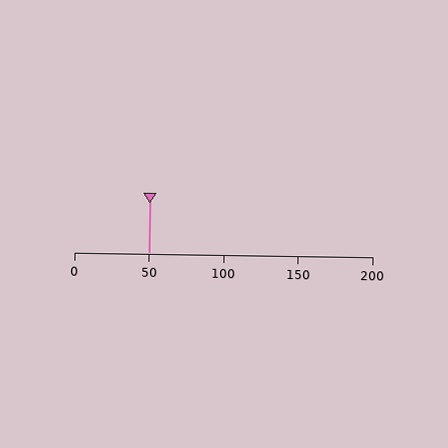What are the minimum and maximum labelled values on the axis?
The axis runs from 0 to 200.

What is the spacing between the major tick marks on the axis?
The major ticks are spaced 50 apart.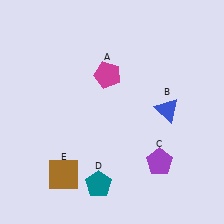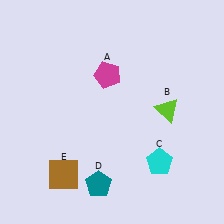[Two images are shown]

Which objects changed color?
B changed from blue to lime. C changed from purple to cyan.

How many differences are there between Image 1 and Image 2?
There are 2 differences between the two images.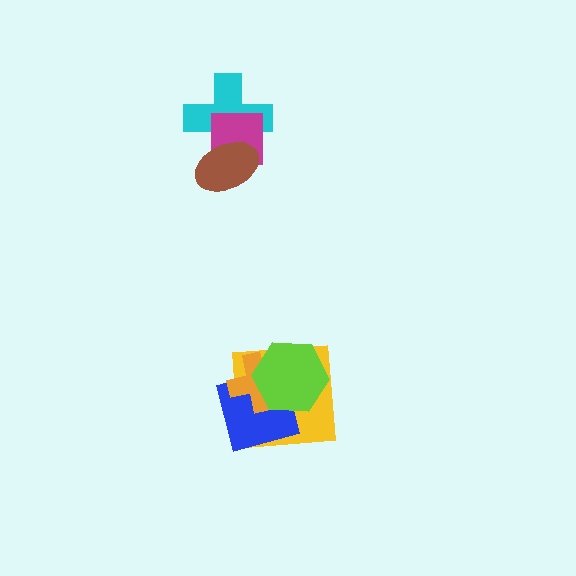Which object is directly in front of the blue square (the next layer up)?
The orange cross is directly in front of the blue square.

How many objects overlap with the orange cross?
3 objects overlap with the orange cross.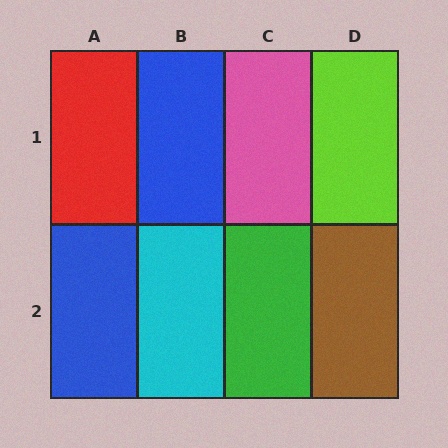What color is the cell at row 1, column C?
Pink.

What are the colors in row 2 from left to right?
Blue, cyan, green, brown.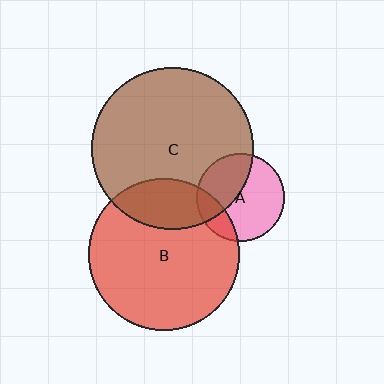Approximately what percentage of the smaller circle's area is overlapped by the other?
Approximately 20%.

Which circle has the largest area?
Circle C (brown).